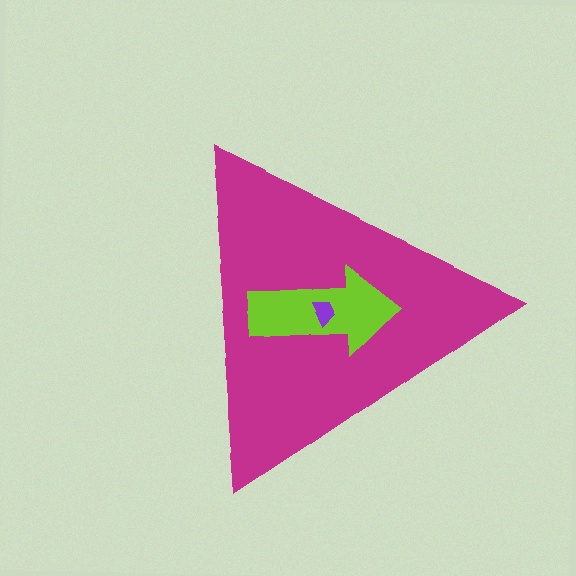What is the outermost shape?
The magenta triangle.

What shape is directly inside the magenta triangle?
The lime arrow.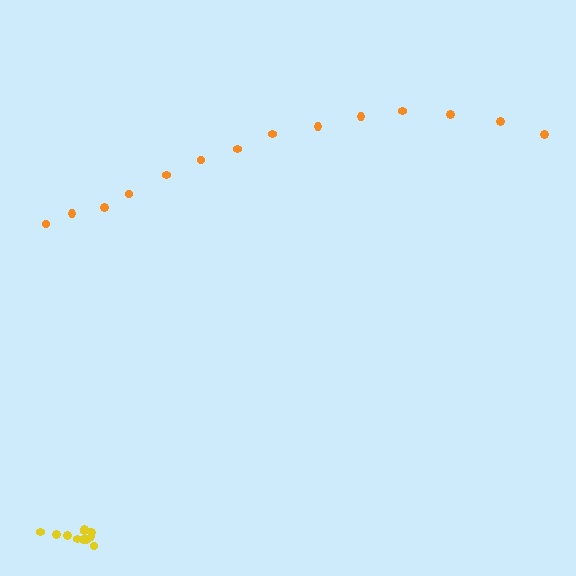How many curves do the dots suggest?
There are 2 distinct paths.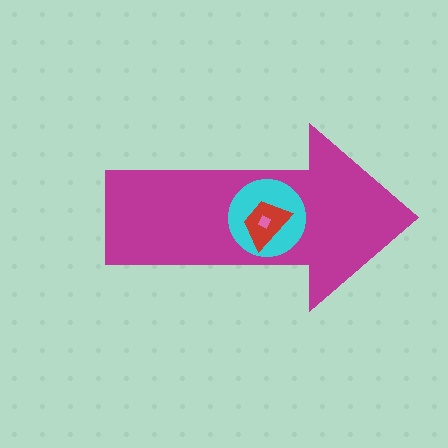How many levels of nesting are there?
4.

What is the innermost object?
The pink diamond.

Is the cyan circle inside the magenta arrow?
Yes.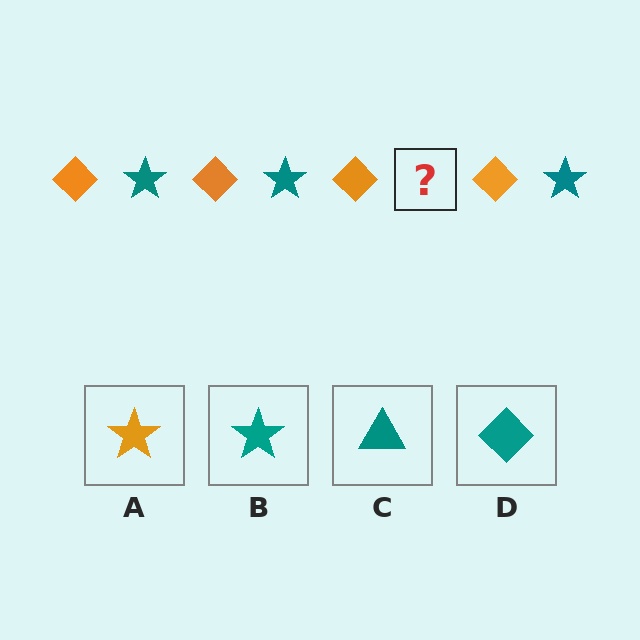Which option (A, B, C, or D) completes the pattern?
B.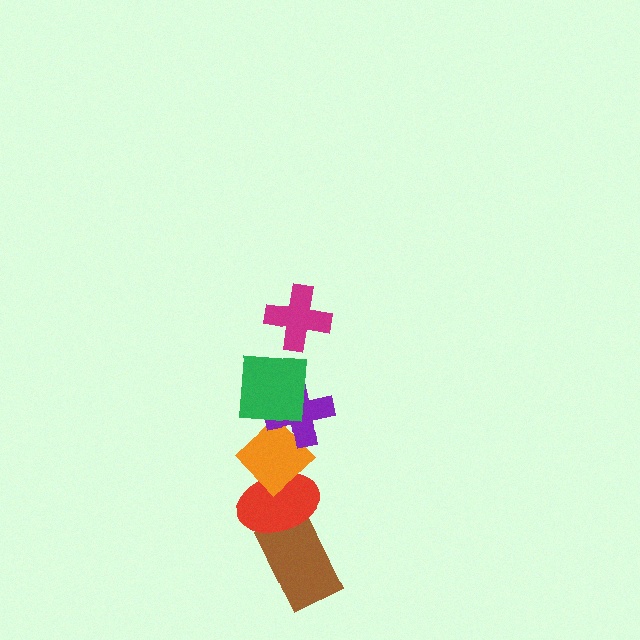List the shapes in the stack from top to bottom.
From top to bottom: the magenta cross, the green square, the purple cross, the orange diamond, the red ellipse, the brown rectangle.